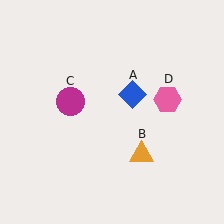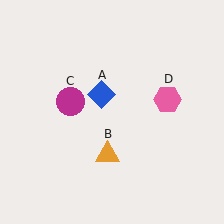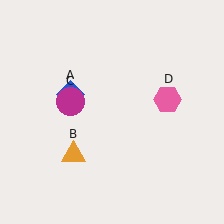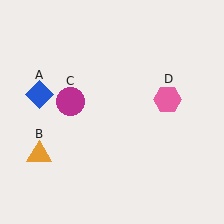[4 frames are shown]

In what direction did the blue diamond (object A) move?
The blue diamond (object A) moved left.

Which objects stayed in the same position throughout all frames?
Magenta circle (object C) and pink hexagon (object D) remained stationary.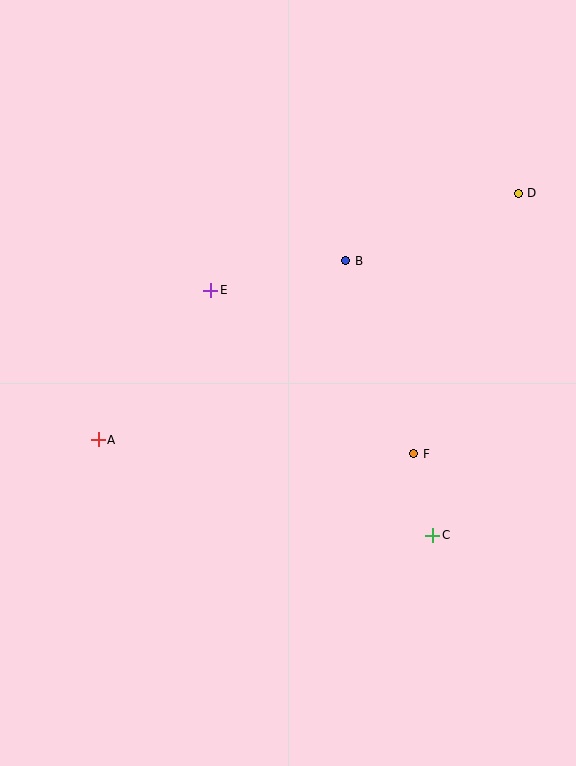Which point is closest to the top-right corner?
Point D is closest to the top-right corner.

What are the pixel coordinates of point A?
Point A is at (98, 440).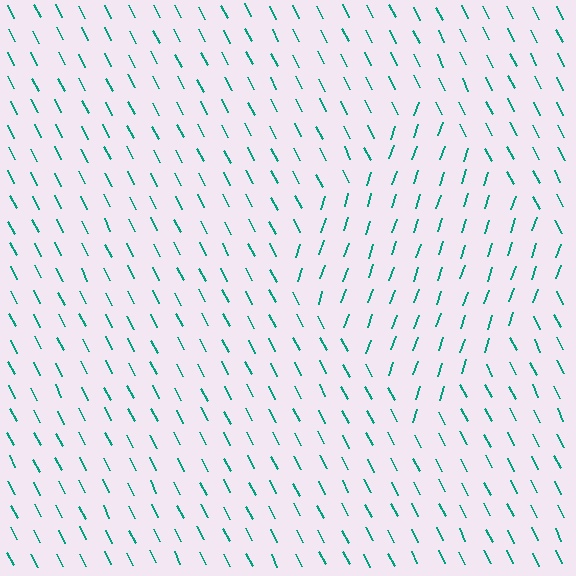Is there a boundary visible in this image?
Yes, there is a texture boundary formed by a change in line orientation.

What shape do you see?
I see a diamond.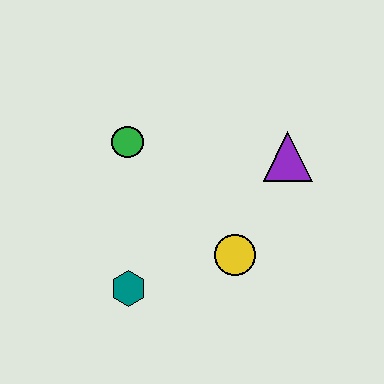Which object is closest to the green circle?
The teal hexagon is closest to the green circle.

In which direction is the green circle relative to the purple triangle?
The green circle is to the left of the purple triangle.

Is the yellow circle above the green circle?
No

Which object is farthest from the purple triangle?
The teal hexagon is farthest from the purple triangle.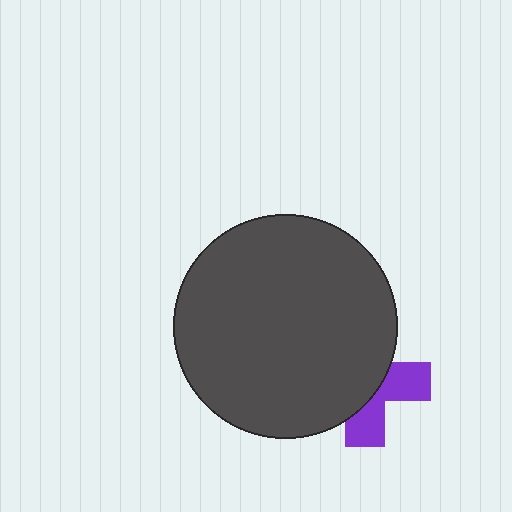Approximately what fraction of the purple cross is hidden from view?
Roughly 60% of the purple cross is hidden behind the dark gray circle.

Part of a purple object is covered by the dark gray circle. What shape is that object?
It is a cross.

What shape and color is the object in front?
The object in front is a dark gray circle.